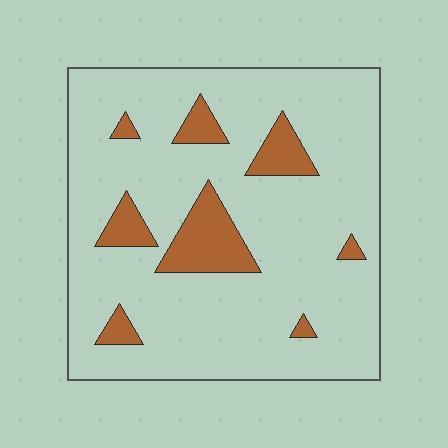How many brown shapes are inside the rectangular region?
8.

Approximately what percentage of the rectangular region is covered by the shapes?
Approximately 15%.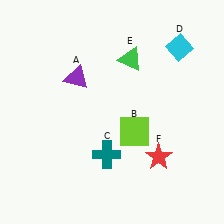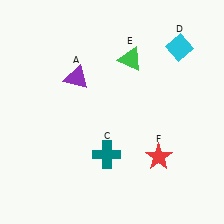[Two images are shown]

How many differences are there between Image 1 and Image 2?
There is 1 difference between the two images.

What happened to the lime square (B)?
The lime square (B) was removed in Image 2. It was in the bottom-right area of Image 1.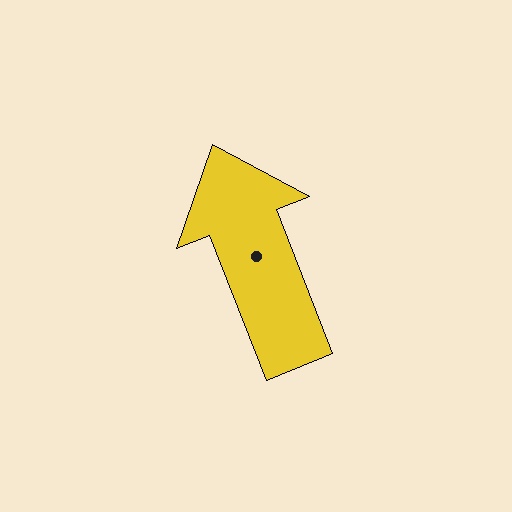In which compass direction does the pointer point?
North.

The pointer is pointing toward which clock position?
Roughly 11 o'clock.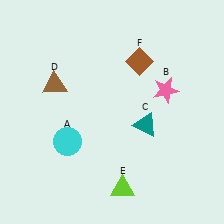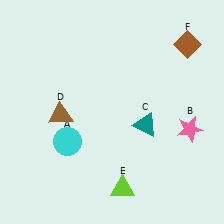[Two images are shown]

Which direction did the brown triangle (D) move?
The brown triangle (D) moved down.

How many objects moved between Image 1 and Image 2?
3 objects moved between the two images.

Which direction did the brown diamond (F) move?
The brown diamond (F) moved right.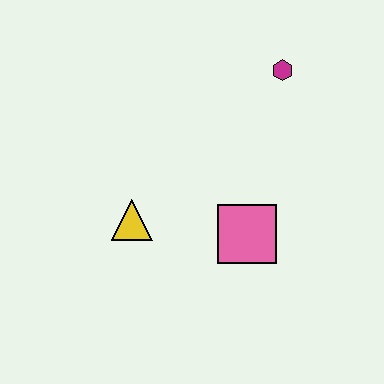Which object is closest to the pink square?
The yellow triangle is closest to the pink square.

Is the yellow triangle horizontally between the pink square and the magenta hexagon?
No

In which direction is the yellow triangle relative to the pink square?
The yellow triangle is to the left of the pink square.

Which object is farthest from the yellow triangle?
The magenta hexagon is farthest from the yellow triangle.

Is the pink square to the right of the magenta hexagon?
No